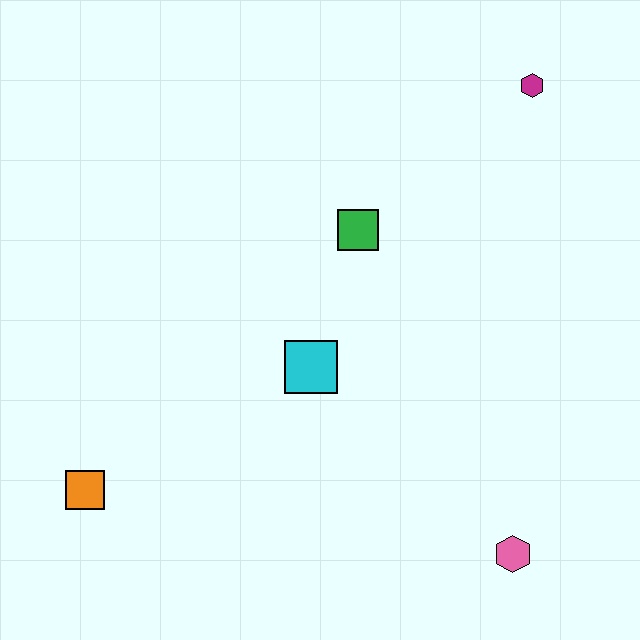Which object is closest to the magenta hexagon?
The green square is closest to the magenta hexagon.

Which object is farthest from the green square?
The orange square is farthest from the green square.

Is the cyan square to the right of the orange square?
Yes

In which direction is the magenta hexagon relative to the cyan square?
The magenta hexagon is above the cyan square.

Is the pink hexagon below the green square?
Yes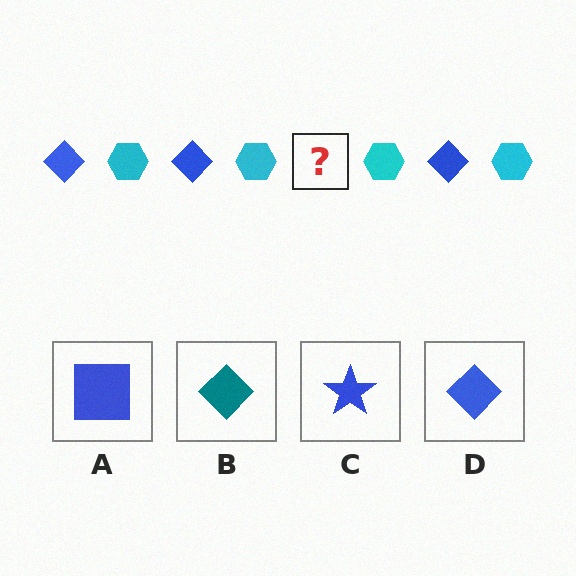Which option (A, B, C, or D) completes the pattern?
D.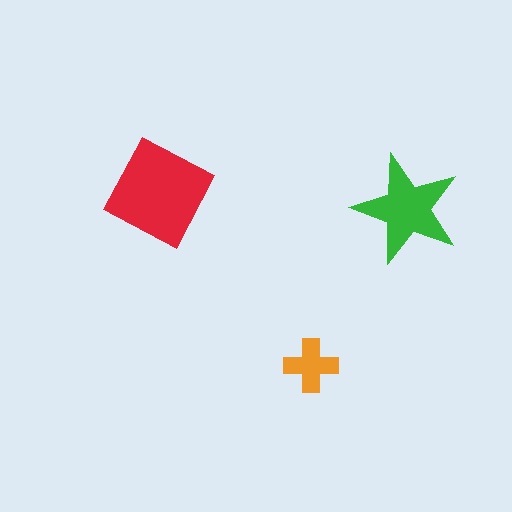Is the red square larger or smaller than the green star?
Larger.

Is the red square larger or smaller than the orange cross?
Larger.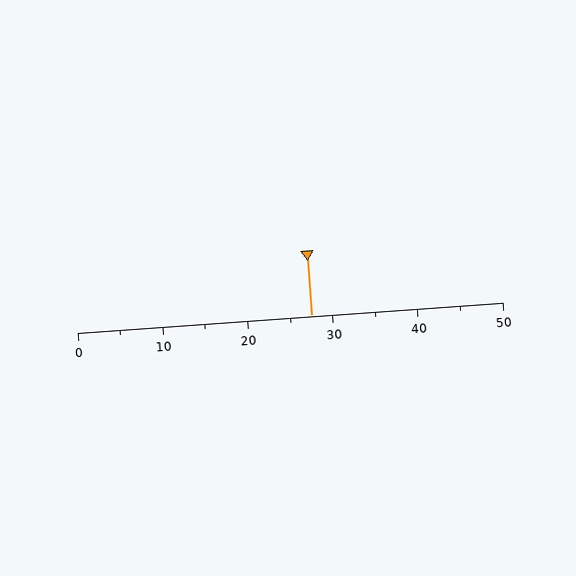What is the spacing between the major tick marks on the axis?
The major ticks are spaced 10 apart.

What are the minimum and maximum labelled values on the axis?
The axis runs from 0 to 50.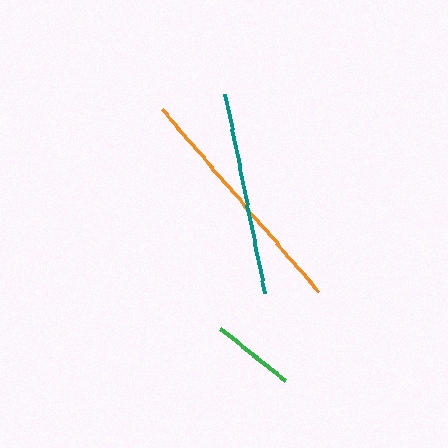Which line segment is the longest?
The orange line is the longest at approximately 240 pixels.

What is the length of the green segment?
The green segment is approximately 83 pixels long.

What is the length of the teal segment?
The teal segment is approximately 203 pixels long.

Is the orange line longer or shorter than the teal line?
The orange line is longer than the teal line.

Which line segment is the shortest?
The green line is the shortest at approximately 83 pixels.